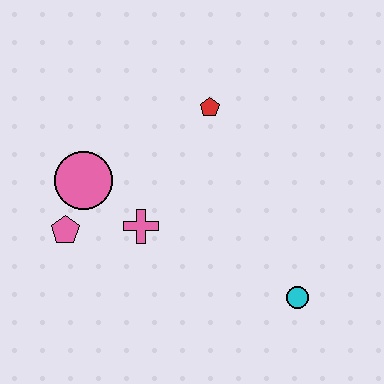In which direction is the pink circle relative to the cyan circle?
The pink circle is to the left of the cyan circle.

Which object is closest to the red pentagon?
The pink cross is closest to the red pentagon.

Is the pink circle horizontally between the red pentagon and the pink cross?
No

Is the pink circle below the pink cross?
No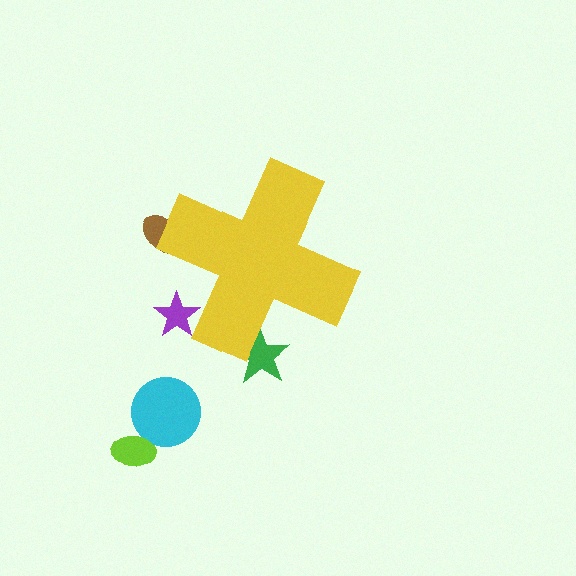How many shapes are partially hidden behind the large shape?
3 shapes are partially hidden.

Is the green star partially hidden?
Yes, the green star is partially hidden behind the yellow cross.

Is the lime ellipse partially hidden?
No, the lime ellipse is fully visible.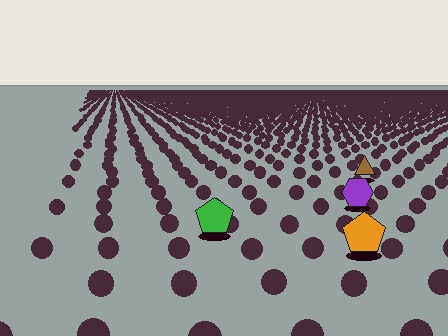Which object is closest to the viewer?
The orange pentagon is closest. The texture marks near it are larger and more spread out.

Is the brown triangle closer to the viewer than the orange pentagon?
No. The orange pentagon is closer — you can tell from the texture gradient: the ground texture is coarser near it.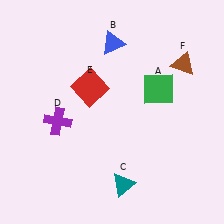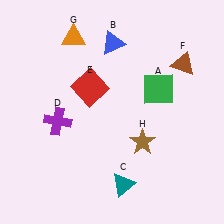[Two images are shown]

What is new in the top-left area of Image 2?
An orange triangle (G) was added in the top-left area of Image 2.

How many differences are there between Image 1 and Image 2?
There are 2 differences between the two images.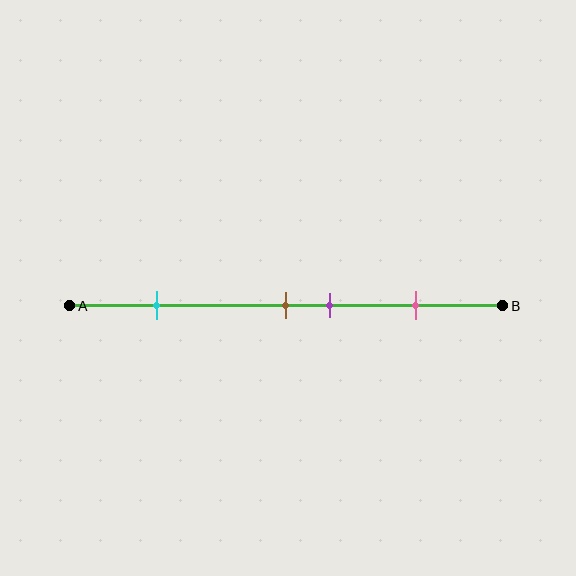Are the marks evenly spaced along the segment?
No, the marks are not evenly spaced.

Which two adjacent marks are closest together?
The brown and purple marks are the closest adjacent pair.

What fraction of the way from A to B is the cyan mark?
The cyan mark is approximately 20% (0.2) of the way from A to B.